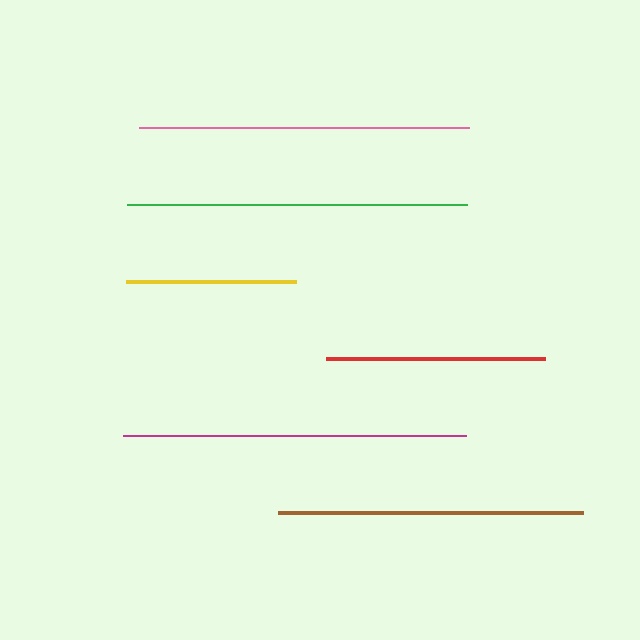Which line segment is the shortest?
The yellow line is the shortest at approximately 170 pixels.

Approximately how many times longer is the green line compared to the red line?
The green line is approximately 1.6 times the length of the red line.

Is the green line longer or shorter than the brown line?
The green line is longer than the brown line.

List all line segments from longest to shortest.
From longest to shortest: magenta, green, pink, brown, red, yellow.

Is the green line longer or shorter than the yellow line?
The green line is longer than the yellow line.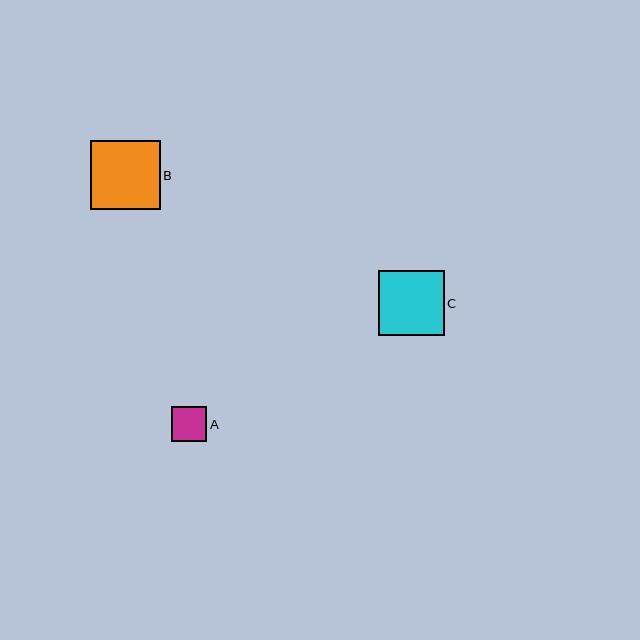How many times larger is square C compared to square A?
Square C is approximately 1.9 times the size of square A.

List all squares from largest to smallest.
From largest to smallest: B, C, A.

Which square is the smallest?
Square A is the smallest with a size of approximately 35 pixels.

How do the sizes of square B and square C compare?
Square B and square C are approximately the same size.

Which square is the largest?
Square B is the largest with a size of approximately 69 pixels.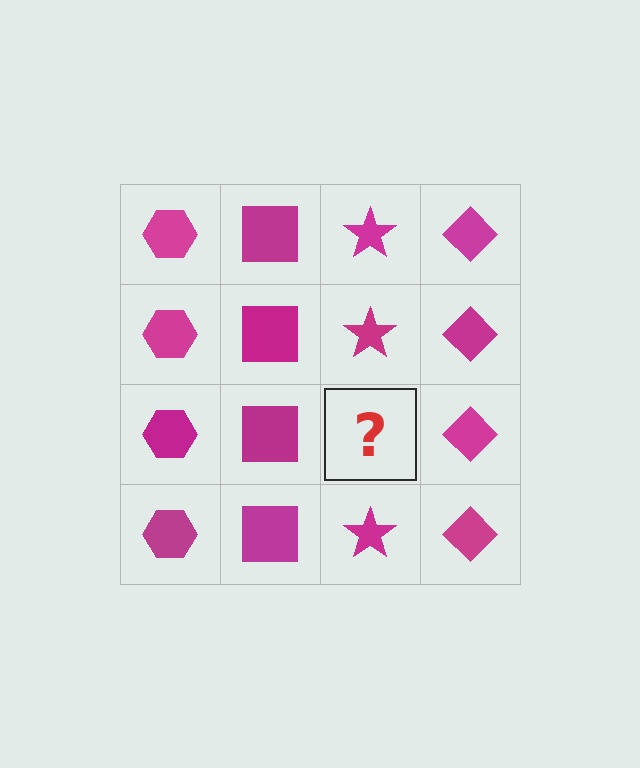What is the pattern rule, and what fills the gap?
The rule is that each column has a consistent shape. The gap should be filled with a magenta star.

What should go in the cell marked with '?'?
The missing cell should contain a magenta star.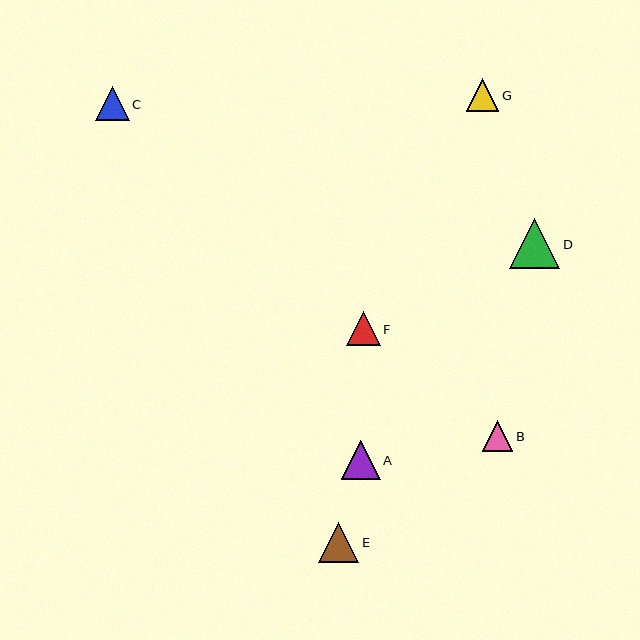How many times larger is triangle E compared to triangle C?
Triangle E is approximately 1.2 times the size of triangle C.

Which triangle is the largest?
Triangle D is the largest with a size of approximately 50 pixels.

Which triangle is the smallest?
Triangle B is the smallest with a size of approximately 30 pixels.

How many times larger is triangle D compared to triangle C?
Triangle D is approximately 1.5 times the size of triangle C.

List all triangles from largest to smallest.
From largest to smallest: D, E, A, C, F, G, B.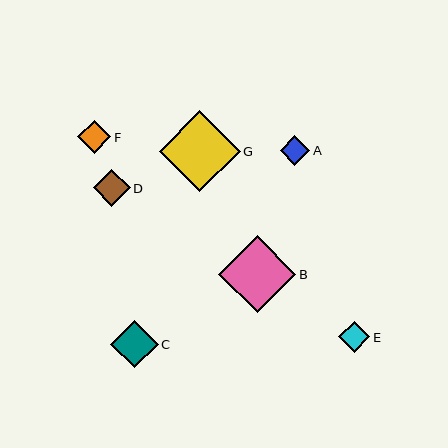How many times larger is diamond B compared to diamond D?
Diamond B is approximately 2.1 times the size of diamond D.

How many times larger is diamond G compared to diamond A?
Diamond G is approximately 2.7 times the size of diamond A.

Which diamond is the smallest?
Diamond A is the smallest with a size of approximately 30 pixels.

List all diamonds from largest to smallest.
From largest to smallest: G, B, C, D, F, E, A.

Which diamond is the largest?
Diamond G is the largest with a size of approximately 81 pixels.